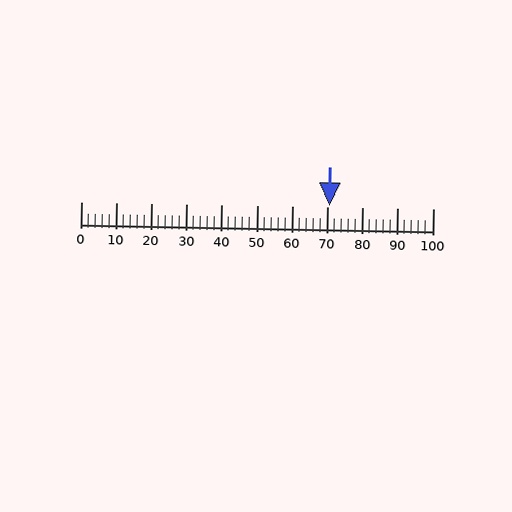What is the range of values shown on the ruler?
The ruler shows values from 0 to 100.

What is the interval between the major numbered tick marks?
The major tick marks are spaced 10 units apart.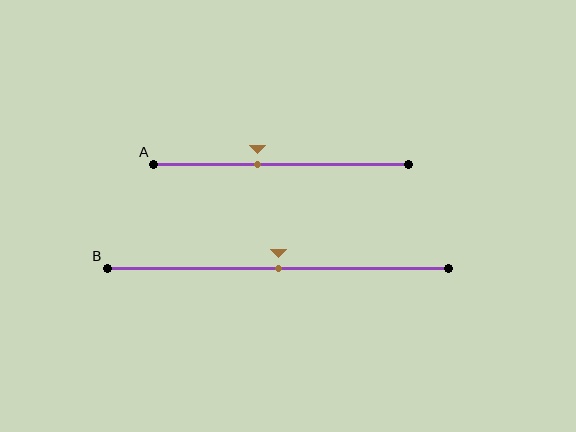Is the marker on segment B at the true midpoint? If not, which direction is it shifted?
Yes, the marker on segment B is at the true midpoint.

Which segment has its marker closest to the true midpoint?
Segment B has its marker closest to the true midpoint.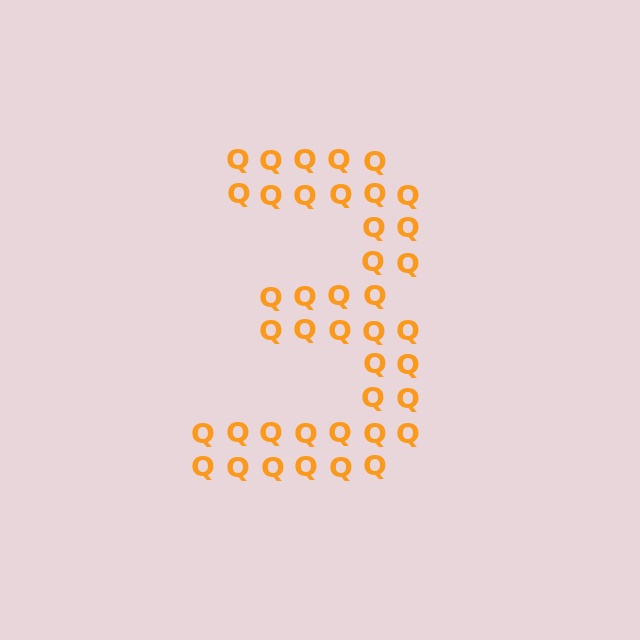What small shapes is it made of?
It is made of small letter Q's.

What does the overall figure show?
The overall figure shows the digit 3.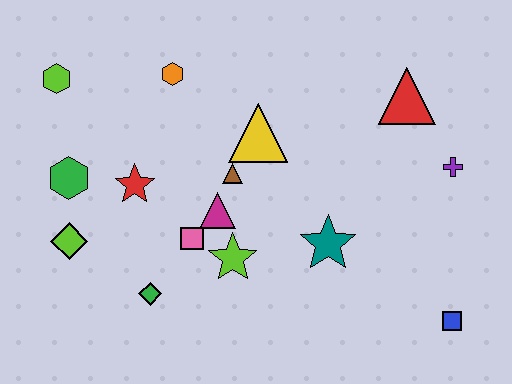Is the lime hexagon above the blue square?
Yes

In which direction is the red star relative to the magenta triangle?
The red star is to the left of the magenta triangle.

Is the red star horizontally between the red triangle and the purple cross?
No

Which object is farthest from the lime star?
The lime hexagon is farthest from the lime star.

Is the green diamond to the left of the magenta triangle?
Yes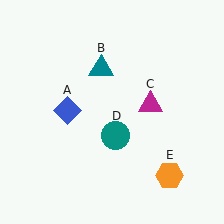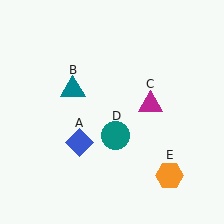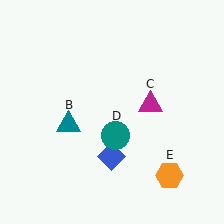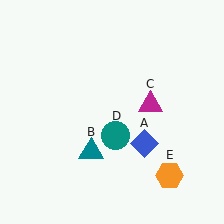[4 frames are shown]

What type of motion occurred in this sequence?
The blue diamond (object A), teal triangle (object B) rotated counterclockwise around the center of the scene.